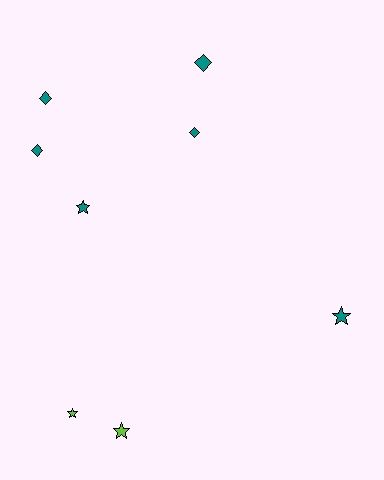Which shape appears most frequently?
Diamond, with 4 objects.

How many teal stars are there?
There are 2 teal stars.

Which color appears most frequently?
Teal, with 6 objects.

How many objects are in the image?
There are 8 objects.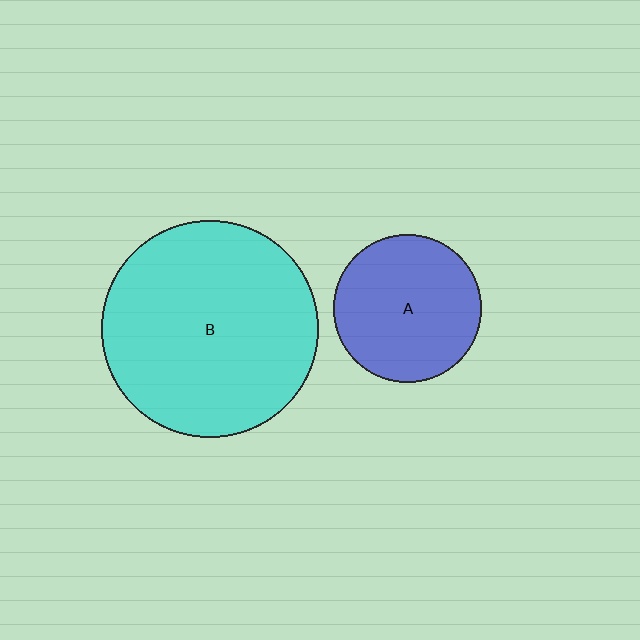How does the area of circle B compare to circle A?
Approximately 2.2 times.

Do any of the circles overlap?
No, none of the circles overlap.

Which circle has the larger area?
Circle B (cyan).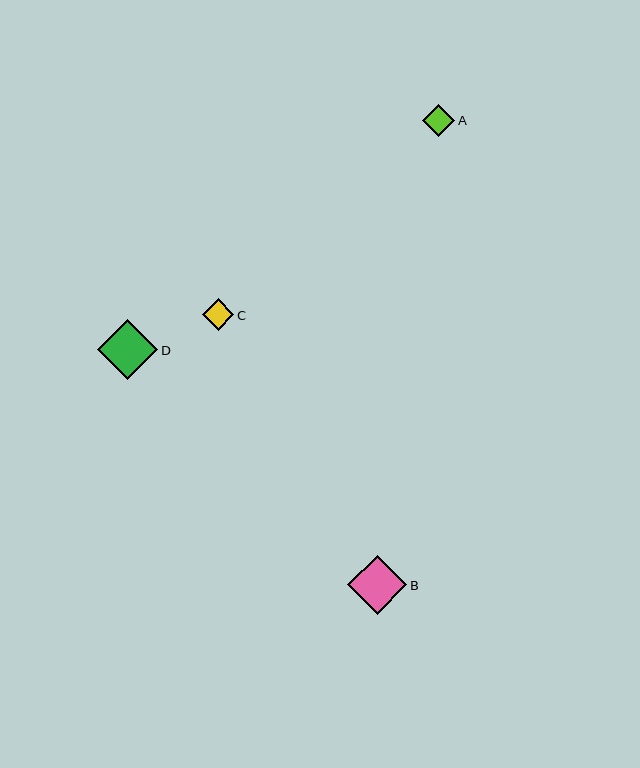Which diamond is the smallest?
Diamond C is the smallest with a size of approximately 32 pixels.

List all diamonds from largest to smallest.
From largest to smallest: D, B, A, C.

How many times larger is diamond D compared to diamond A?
Diamond D is approximately 1.9 times the size of diamond A.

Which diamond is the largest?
Diamond D is the largest with a size of approximately 60 pixels.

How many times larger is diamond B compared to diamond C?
Diamond B is approximately 1.9 times the size of diamond C.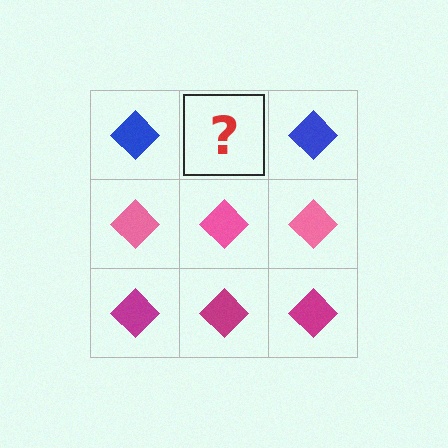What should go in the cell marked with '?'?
The missing cell should contain a blue diamond.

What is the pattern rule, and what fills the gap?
The rule is that each row has a consistent color. The gap should be filled with a blue diamond.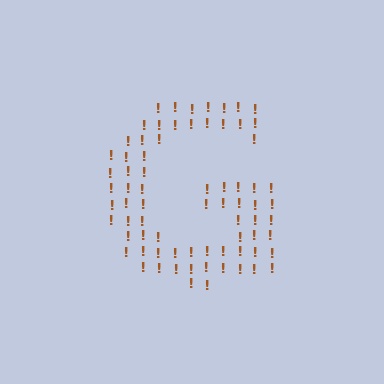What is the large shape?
The large shape is the letter G.